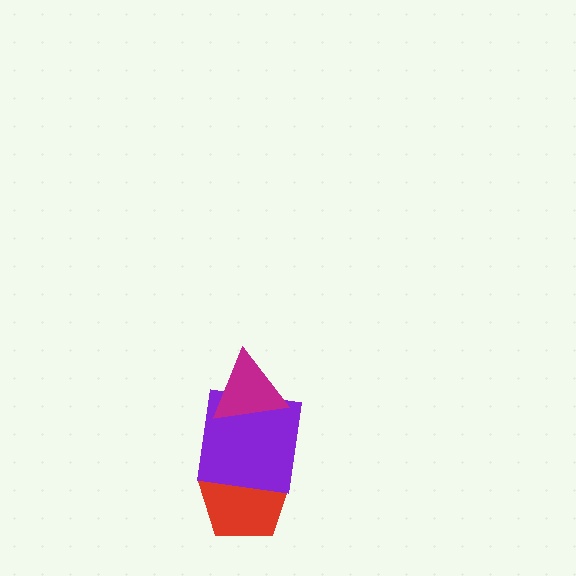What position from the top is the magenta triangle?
The magenta triangle is 1st from the top.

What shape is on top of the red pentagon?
The purple square is on top of the red pentagon.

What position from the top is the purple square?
The purple square is 2nd from the top.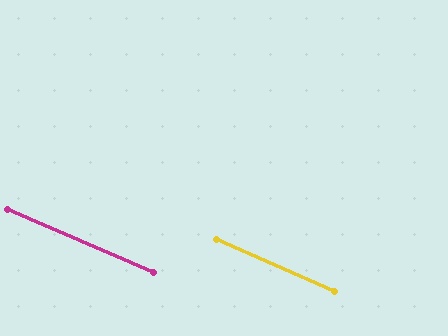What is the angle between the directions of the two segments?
Approximately 0 degrees.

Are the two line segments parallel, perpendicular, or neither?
Parallel — their directions differ by only 0.2°.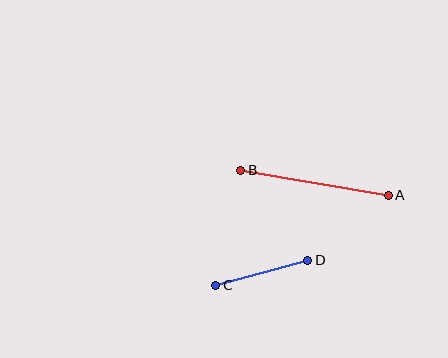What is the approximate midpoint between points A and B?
The midpoint is at approximately (314, 183) pixels.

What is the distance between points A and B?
The distance is approximately 149 pixels.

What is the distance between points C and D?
The distance is approximately 95 pixels.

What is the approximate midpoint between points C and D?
The midpoint is at approximately (262, 273) pixels.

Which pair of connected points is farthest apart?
Points A and B are farthest apart.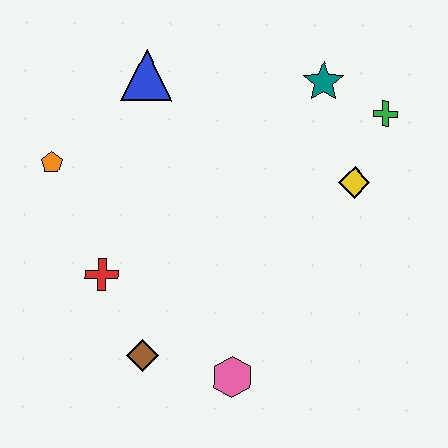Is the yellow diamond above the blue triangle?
No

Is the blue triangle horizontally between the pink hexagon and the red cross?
Yes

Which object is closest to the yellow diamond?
The green cross is closest to the yellow diamond.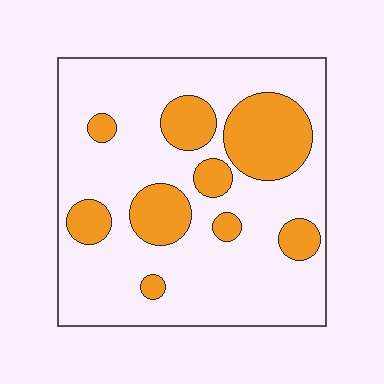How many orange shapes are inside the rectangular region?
9.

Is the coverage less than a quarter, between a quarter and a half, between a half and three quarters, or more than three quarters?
Less than a quarter.